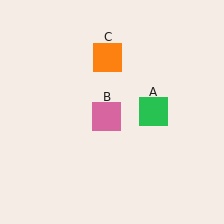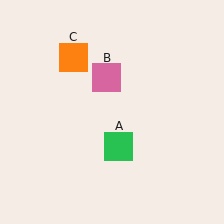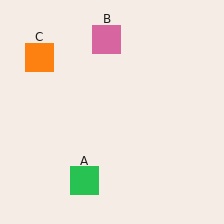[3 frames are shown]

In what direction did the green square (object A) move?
The green square (object A) moved down and to the left.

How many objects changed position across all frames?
3 objects changed position: green square (object A), pink square (object B), orange square (object C).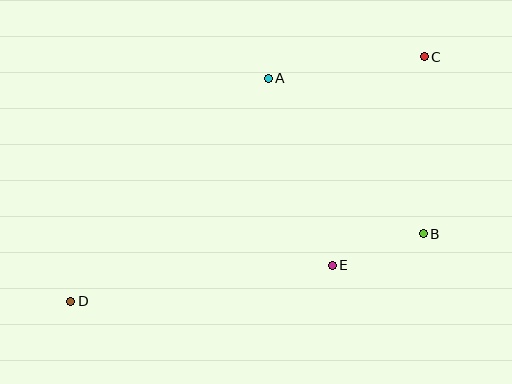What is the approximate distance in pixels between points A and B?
The distance between A and B is approximately 220 pixels.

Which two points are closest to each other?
Points B and E are closest to each other.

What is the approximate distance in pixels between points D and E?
The distance between D and E is approximately 264 pixels.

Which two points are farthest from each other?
Points C and D are farthest from each other.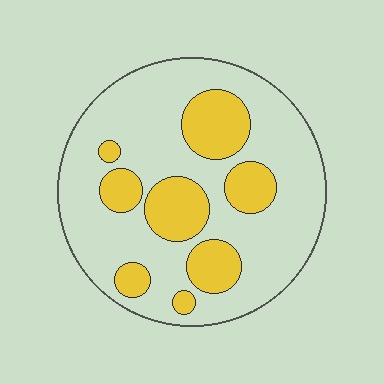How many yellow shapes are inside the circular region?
8.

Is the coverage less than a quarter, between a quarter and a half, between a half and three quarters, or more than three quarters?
Between a quarter and a half.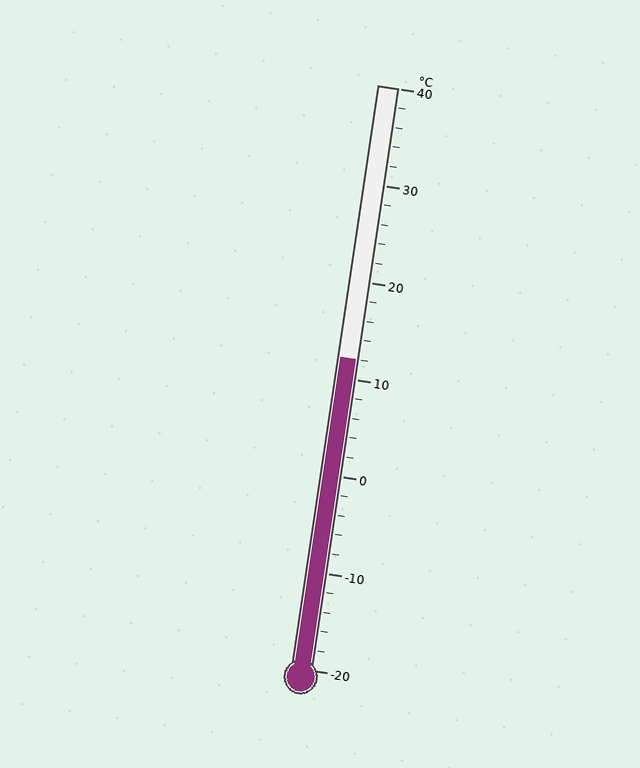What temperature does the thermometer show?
The thermometer shows approximately 12°C.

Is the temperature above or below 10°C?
The temperature is above 10°C.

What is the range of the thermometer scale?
The thermometer scale ranges from -20°C to 40°C.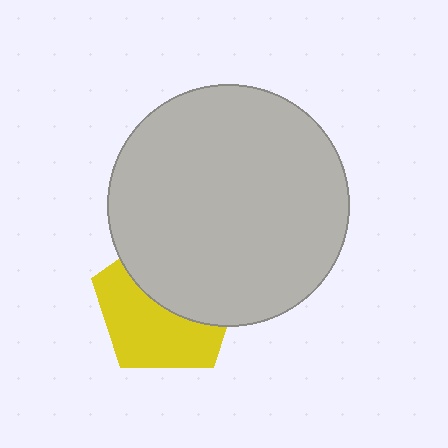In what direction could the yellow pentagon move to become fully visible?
The yellow pentagon could move down. That would shift it out from behind the light gray circle entirely.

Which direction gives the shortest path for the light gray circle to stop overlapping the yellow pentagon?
Moving up gives the shortest separation.